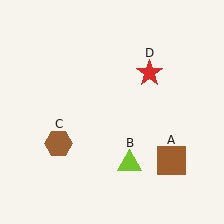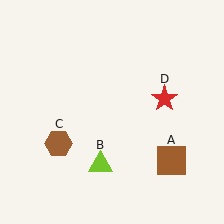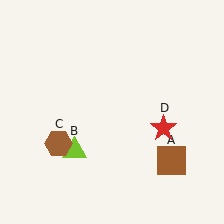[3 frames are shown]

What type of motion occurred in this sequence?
The lime triangle (object B), red star (object D) rotated clockwise around the center of the scene.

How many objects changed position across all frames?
2 objects changed position: lime triangle (object B), red star (object D).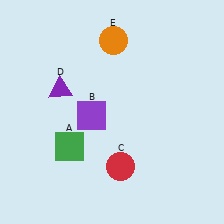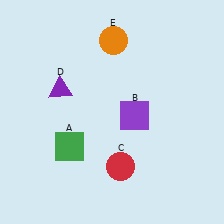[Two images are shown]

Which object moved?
The purple square (B) moved right.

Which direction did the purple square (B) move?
The purple square (B) moved right.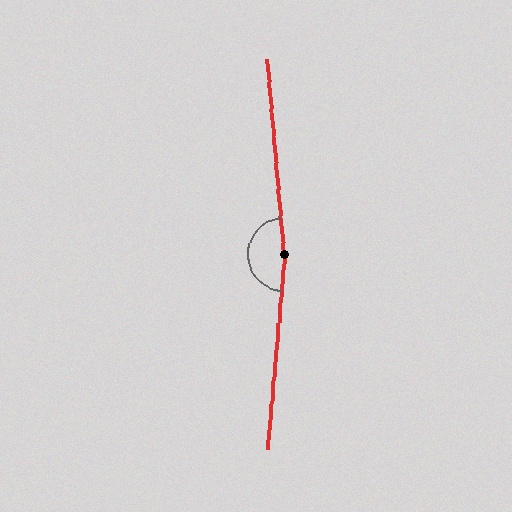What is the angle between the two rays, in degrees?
Approximately 170 degrees.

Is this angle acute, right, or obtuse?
It is obtuse.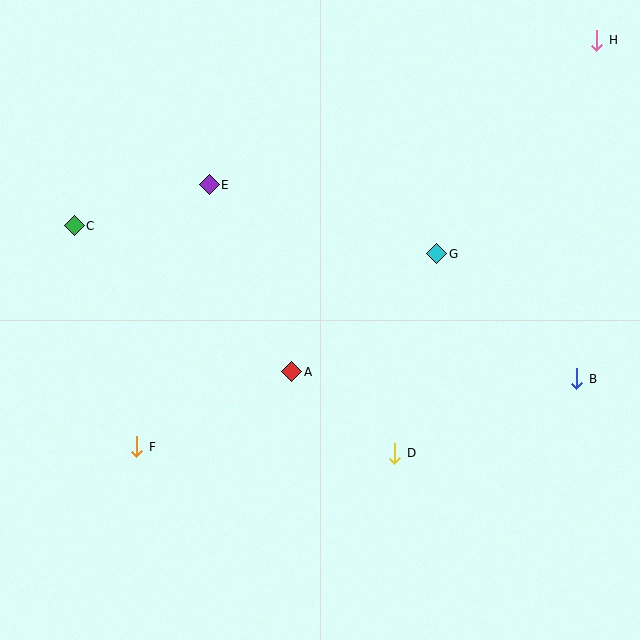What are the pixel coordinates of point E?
Point E is at (209, 185).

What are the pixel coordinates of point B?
Point B is at (577, 379).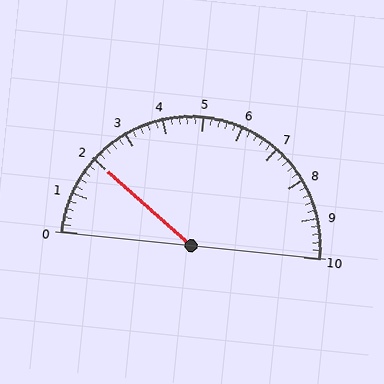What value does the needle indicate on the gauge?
The needle indicates approximately 2.0.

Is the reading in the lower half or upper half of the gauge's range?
The reading is in the lower half of the range (0 to 10).